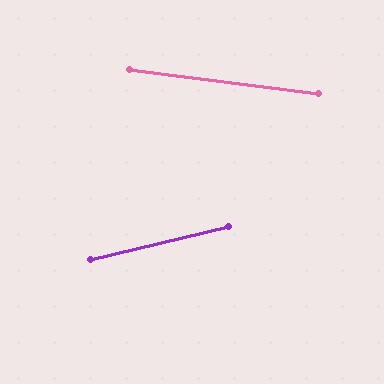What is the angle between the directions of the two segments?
Approximately 21 degrees.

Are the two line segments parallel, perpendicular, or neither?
Neither parallel nor perpendicular — they differ by about 21°.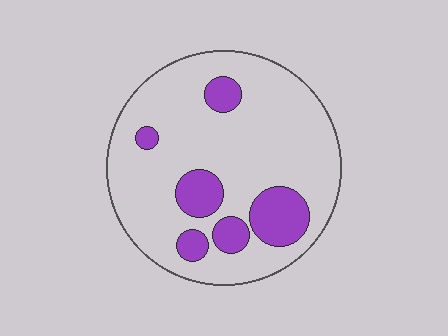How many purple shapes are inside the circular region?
6.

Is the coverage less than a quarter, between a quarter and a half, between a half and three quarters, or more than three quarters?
Less than a quarter.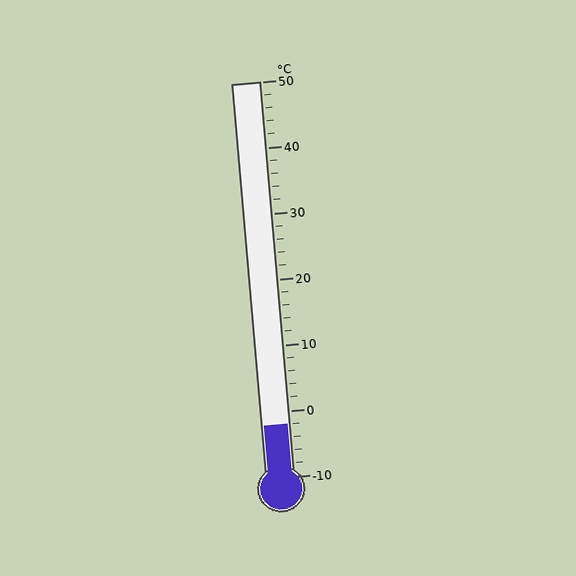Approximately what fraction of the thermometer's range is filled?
The thermometer is filled to approximately 15% of its range.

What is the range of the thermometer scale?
The thermometer scale ranges from -10°C to 50°C.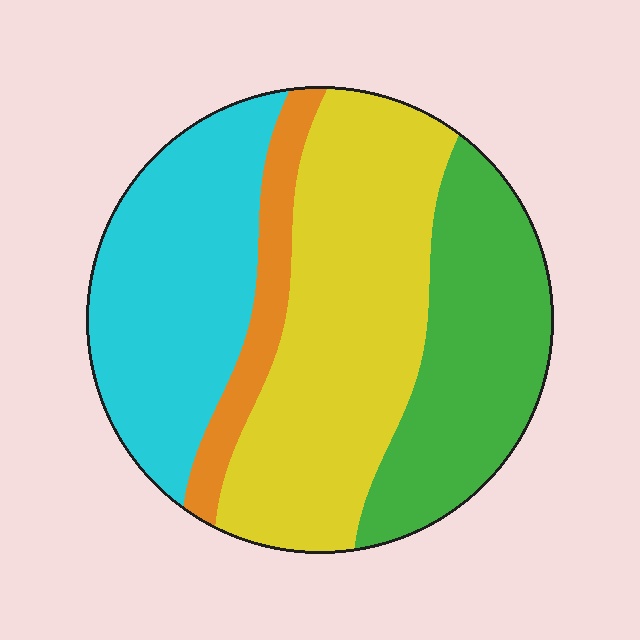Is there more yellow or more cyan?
Yellow.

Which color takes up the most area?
Yellow, at roughly 40%.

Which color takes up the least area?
Orange, at roughly 10%.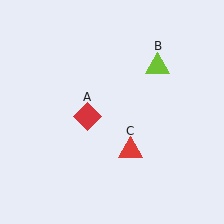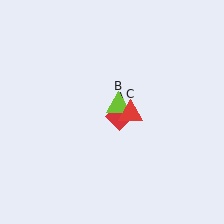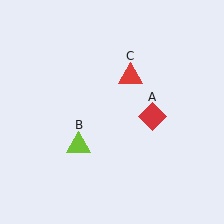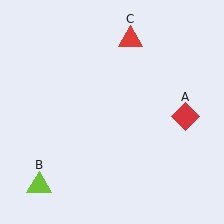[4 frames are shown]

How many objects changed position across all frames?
3 objects changed position: red diamond (object A), lime triangle (object B), red triangle (object C).